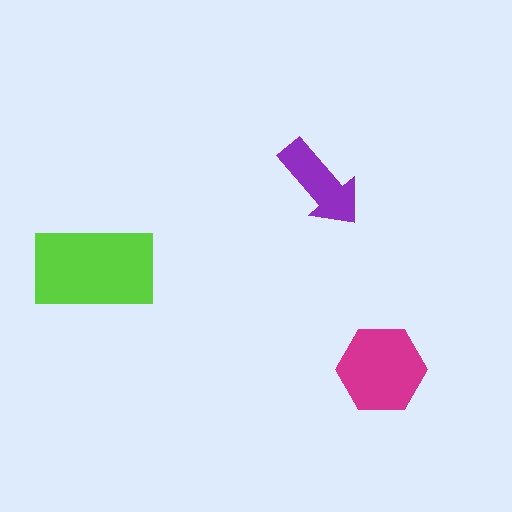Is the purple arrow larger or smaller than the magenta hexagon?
Smaller.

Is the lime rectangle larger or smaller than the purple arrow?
Larger.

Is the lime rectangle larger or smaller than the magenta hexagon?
Larger.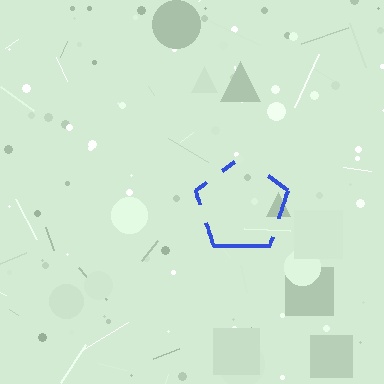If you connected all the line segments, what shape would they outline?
They would outline a pentagon.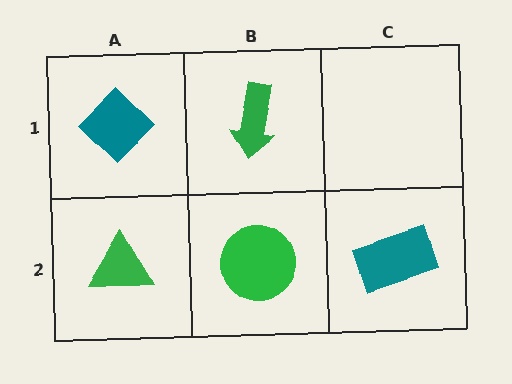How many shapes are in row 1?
2 shapes.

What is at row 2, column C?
A teal rectangle.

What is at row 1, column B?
A green arrow.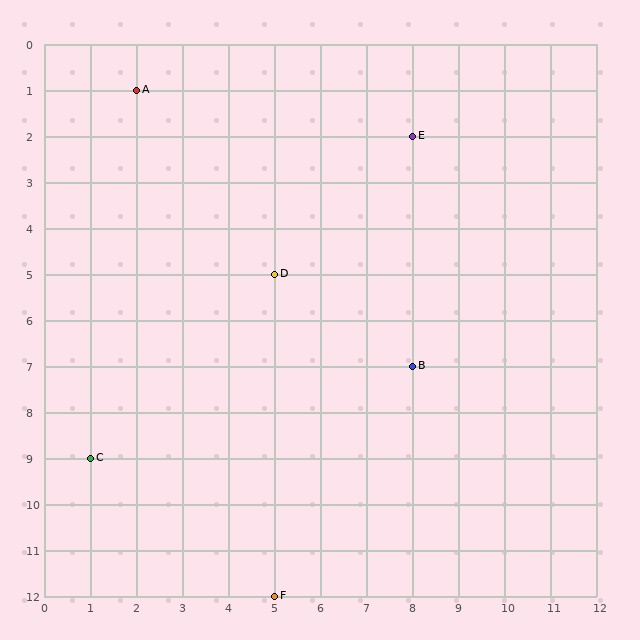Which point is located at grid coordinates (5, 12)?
Point F is at (5, 12).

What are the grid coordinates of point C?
Point C is at grid coordinates (1, 9).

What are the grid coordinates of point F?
Point F is at grid coordinates (5, 12).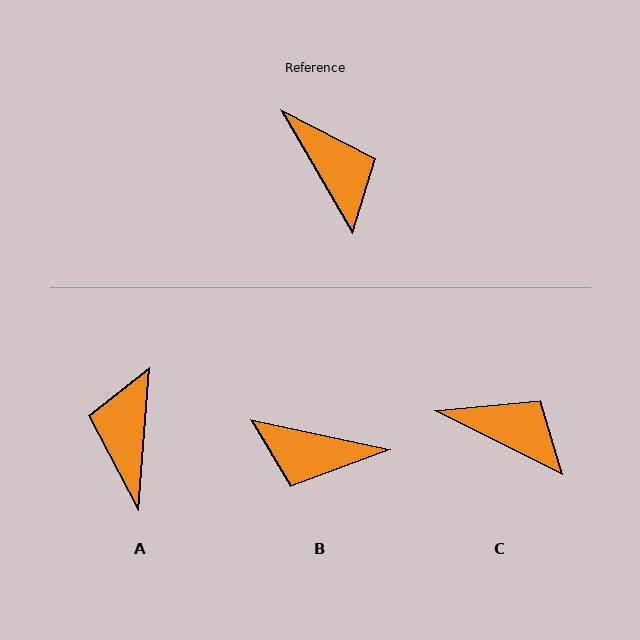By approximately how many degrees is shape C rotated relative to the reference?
Approximately 34 degrees counter-clockwise.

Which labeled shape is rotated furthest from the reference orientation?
A, about 146 degrees away.